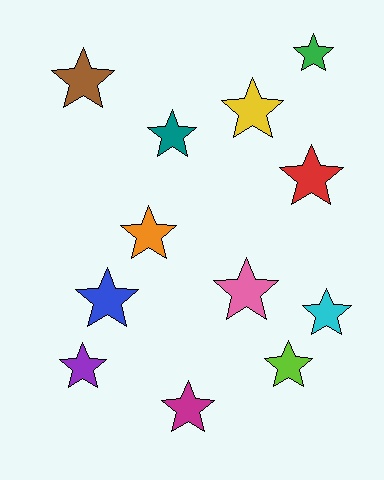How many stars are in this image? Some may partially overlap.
There are 12 stars.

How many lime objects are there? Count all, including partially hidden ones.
There is 1 lime object.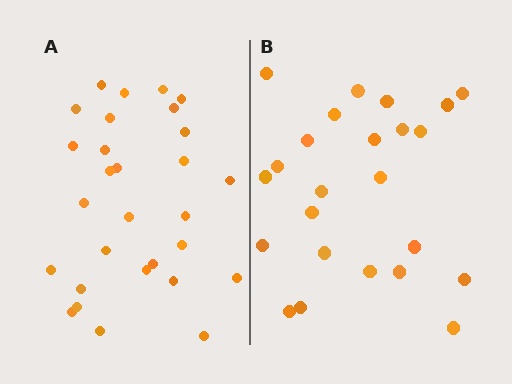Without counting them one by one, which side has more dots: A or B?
Region A (the left region) has more dots.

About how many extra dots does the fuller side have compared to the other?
Region A has about 5 more dots than region B.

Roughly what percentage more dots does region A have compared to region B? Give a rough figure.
About 20% more.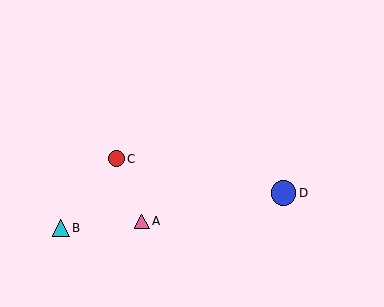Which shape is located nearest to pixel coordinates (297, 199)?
The blue circle (labeled D) at (284, 193) is nearest to that location.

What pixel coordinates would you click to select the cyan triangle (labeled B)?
Click at (61, 228) to select the cyan triangle B.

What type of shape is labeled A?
Shape A is a pink triangle.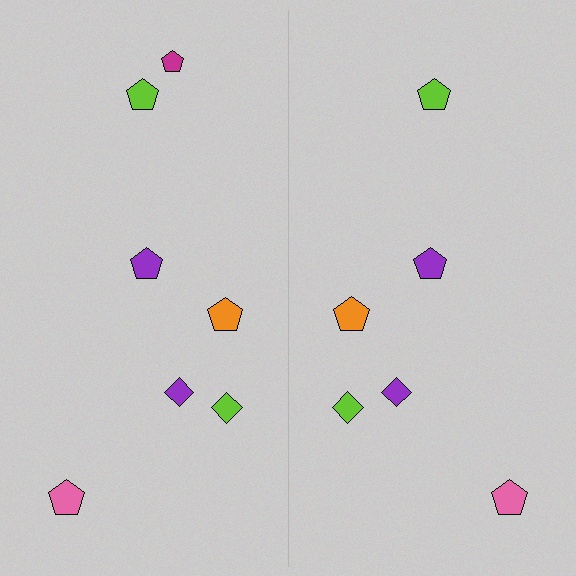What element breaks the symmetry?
A magenta pentagon is missing from the right side.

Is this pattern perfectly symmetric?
No, the pattern is not perfectly symmetric. A magenta pentagon is missing from the right side.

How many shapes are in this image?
There are 13 shapes in this image.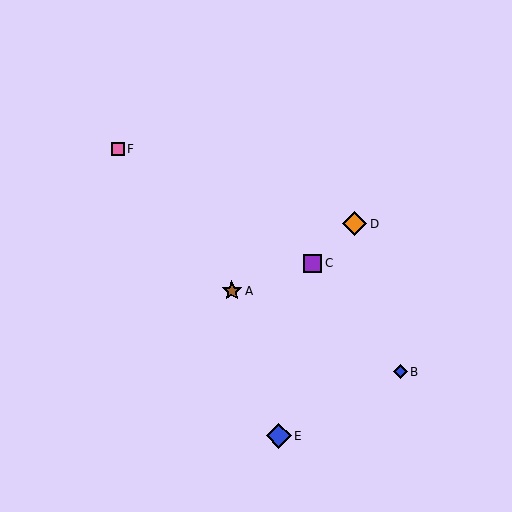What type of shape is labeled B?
Shape B is a blue diamond.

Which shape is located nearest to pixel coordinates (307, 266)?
The purple square (labeled C) at (313, 263) is nearest to that location.